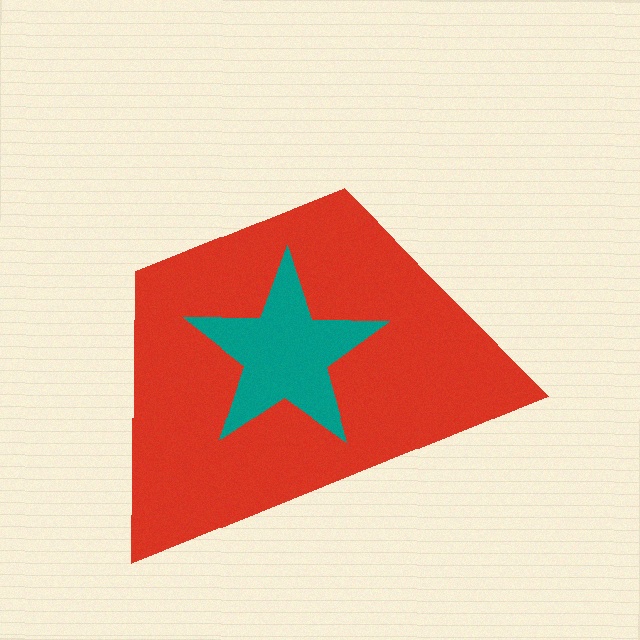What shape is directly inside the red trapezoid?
The teal star.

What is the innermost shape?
The teal star.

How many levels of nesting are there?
2.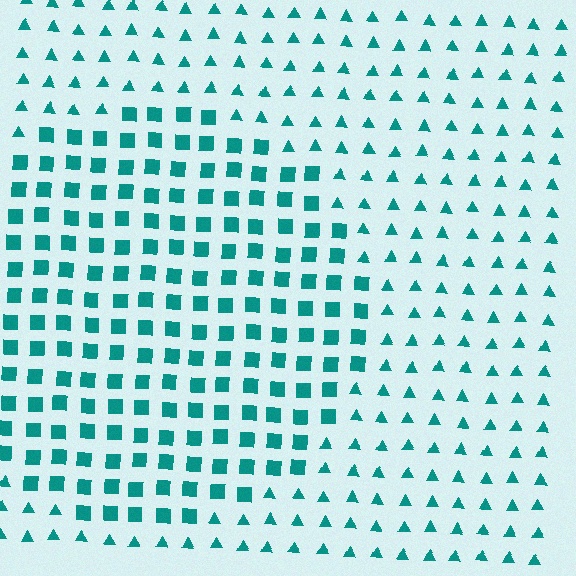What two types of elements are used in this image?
The image uses squares inside the circle region and triangles outside it.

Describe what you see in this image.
The image is filled with small teal elements arranged in a uniform grid. A circle-shaped region contains squares, while the surrounding area contains triangles. The boundary is defined purely by the change in element shape.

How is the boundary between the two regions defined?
The boundary is defined by a change in element shape: squares inside vs. triangles outside. All elements share the same color and spacing.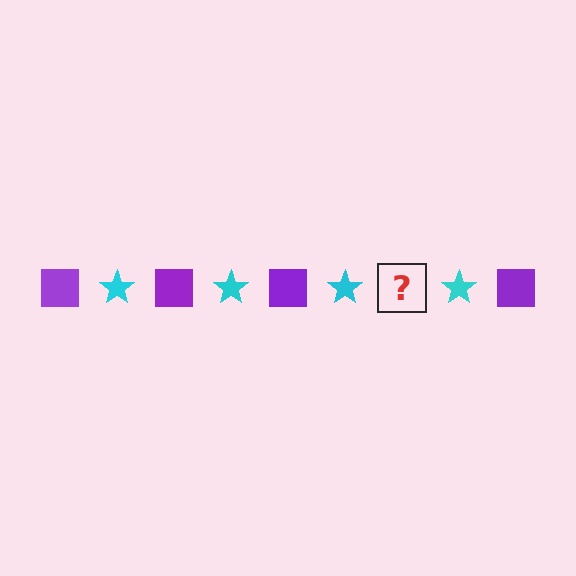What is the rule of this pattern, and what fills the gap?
The rule is that the pattern alternates between purple square and cyan star. The gap should be filled with a purple square.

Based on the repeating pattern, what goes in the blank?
The blank should be a purple square.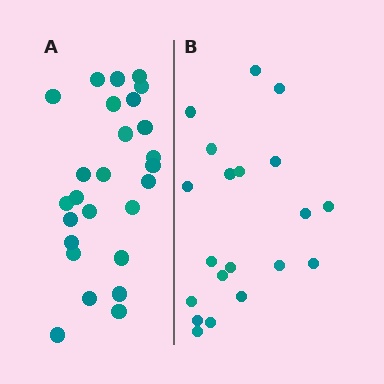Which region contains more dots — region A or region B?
Region A (the left region) has more dots.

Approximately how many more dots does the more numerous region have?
Region A has about 6 more dots than region B.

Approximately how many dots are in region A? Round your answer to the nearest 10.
About 30 dots. (The exact count is 26, which rounds to 30.)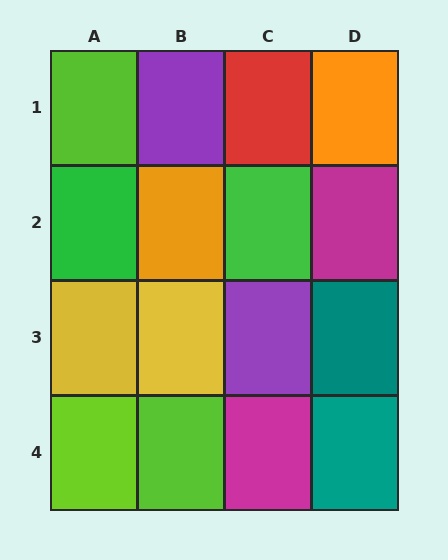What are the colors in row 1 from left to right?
Lime, purple, red, orange.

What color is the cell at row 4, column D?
Teal.